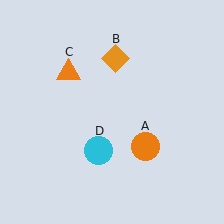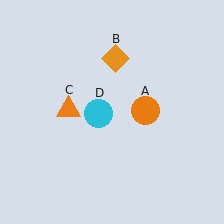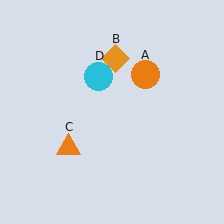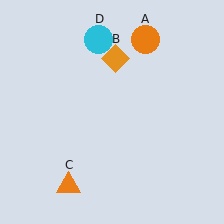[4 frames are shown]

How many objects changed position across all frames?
3 objects changed position: orange circle (object A), orange triangle (object C), cyan circle (object D).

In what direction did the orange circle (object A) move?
The orange circle (object A) moved up.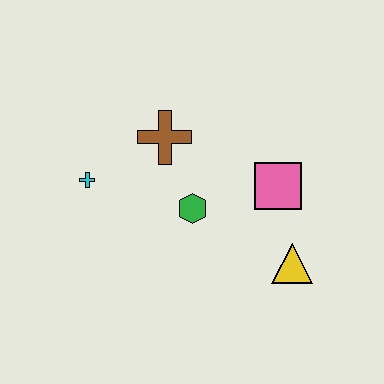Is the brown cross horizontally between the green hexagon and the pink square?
No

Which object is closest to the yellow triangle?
The pink square is closest to the yellow triangle.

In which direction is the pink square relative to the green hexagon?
The pink square is to the right of the green hexagon.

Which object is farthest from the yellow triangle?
The cyan cross is farthest from the yellow triangle.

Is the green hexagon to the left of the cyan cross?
No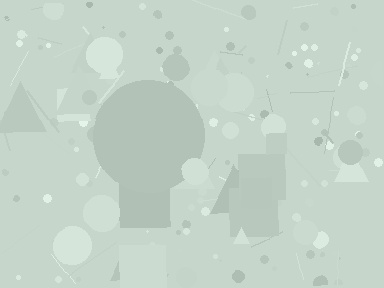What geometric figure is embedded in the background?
A circle is embedded in the background.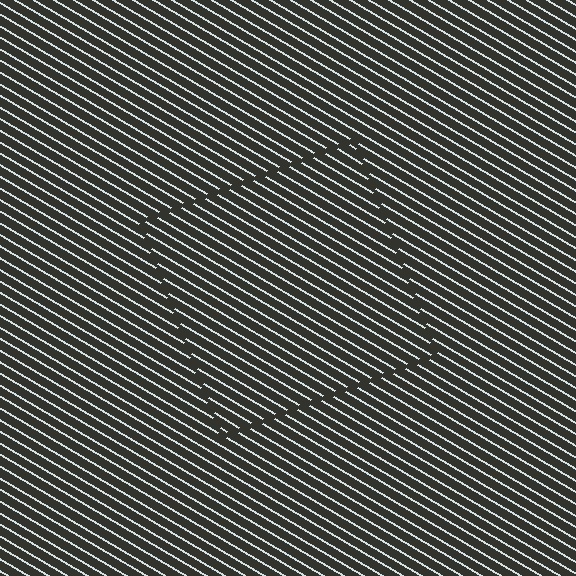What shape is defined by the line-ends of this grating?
An illusory square. The interior of the shape contains the same grating, shifted by half a period — the contour is defined by the phase discontinuity where line-ends from the inner and outer gratings abut.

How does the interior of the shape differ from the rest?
The interior of the shape contains the same grating, shifted by half a period — the contour is defined by the phase discontinuity where line-ends from the inner and outer gratings abut.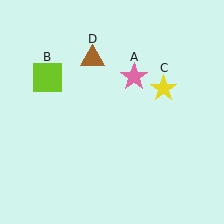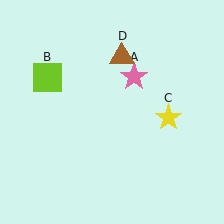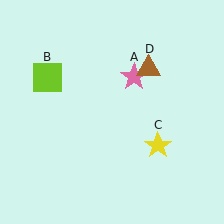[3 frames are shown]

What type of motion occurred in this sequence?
The yellow star (object C), brown triangle (object D) rotated clockwise around the center of the scene.